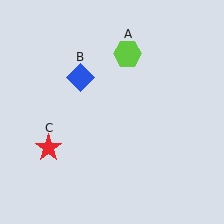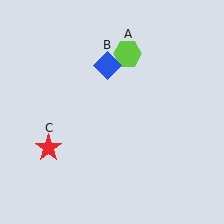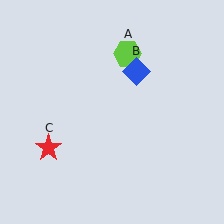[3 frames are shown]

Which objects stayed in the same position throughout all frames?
Lime hexagon (object A) and red star (object C) remained stationary.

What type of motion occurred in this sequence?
The blue diamond (object B) rotated clockwise around the center of the scene.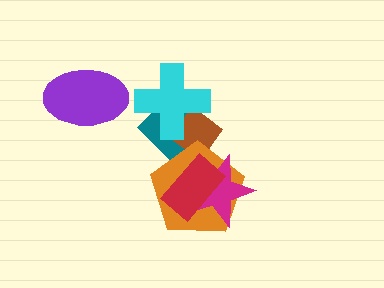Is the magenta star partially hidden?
Yes, it is partially covered by another shape.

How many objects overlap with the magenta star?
2 objects overlap with the magenta star.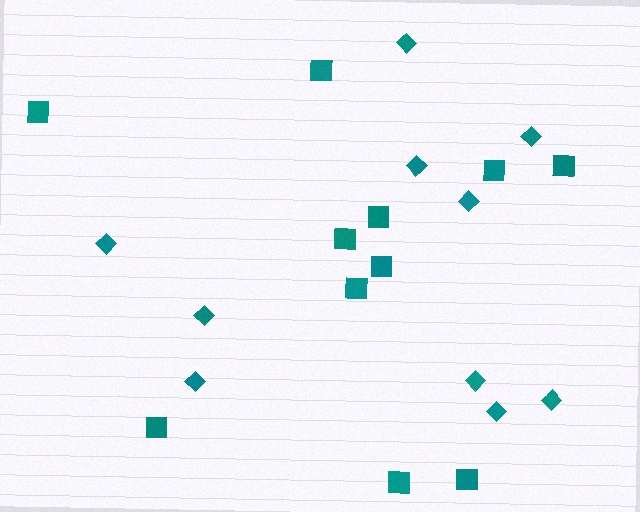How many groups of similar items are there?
There are 2 groups: one group of squares (11) and one group of diamonds (10).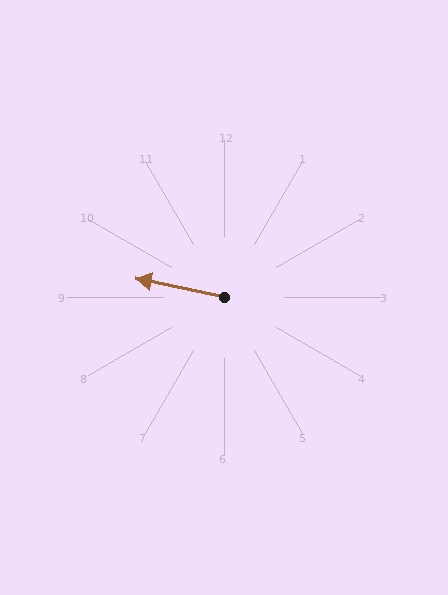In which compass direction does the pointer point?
West.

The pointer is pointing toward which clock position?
Roughly 9 o'clock.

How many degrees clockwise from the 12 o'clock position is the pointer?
Approximately 282 degrees.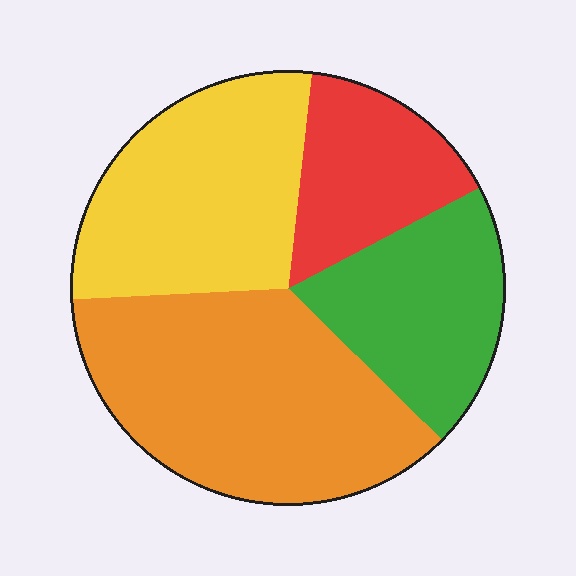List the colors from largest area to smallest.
From largest to smallest: orange, yellow, green, red.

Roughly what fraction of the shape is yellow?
Yellow covers 28% of the shape.